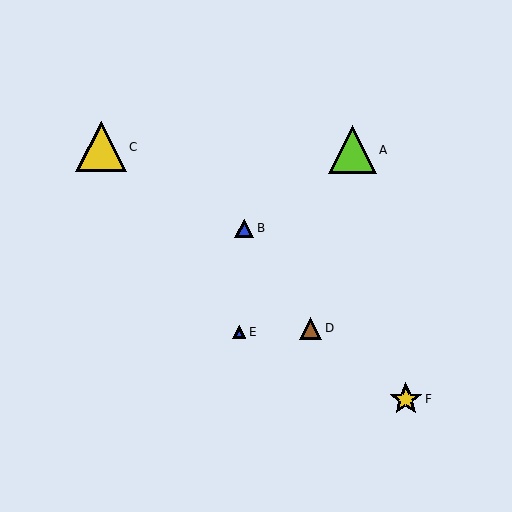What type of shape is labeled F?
Shape F is a yellow star.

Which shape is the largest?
The yellow triangle (labeled C) is the largest.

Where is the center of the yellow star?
The center of the yellow star is at (406, 399).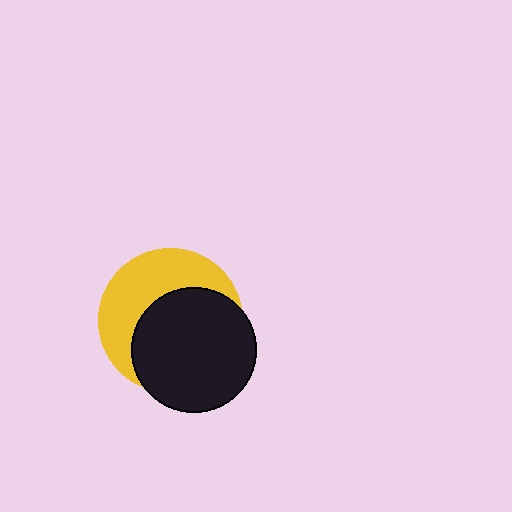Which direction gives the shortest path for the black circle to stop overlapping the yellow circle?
Moving toward the lower-right gives the shortest separation.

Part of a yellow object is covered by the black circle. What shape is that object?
It is a circle.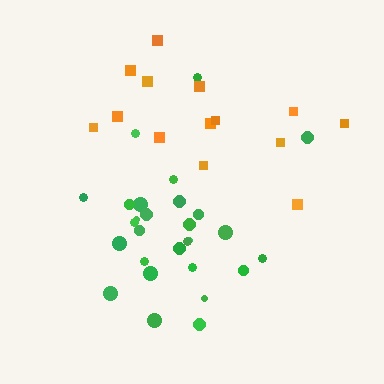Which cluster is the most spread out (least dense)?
Orange.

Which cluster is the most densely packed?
Green.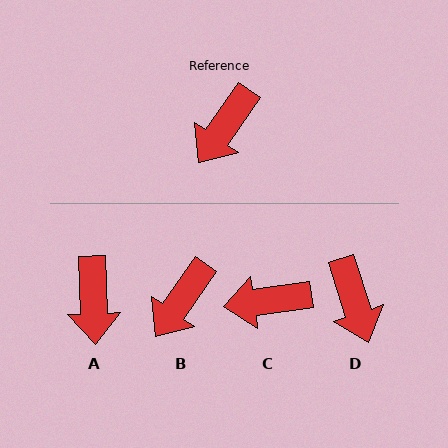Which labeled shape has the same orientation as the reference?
B.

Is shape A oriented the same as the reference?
No, it is off by about 37 degrees.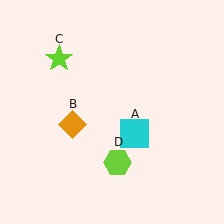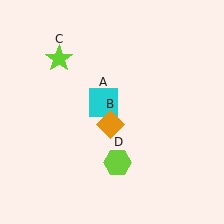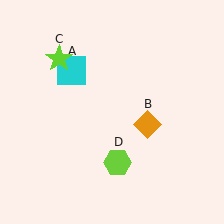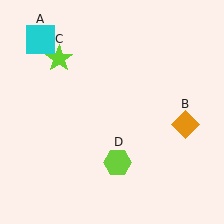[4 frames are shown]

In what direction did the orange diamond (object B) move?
The orange diamond (object B) moved right.